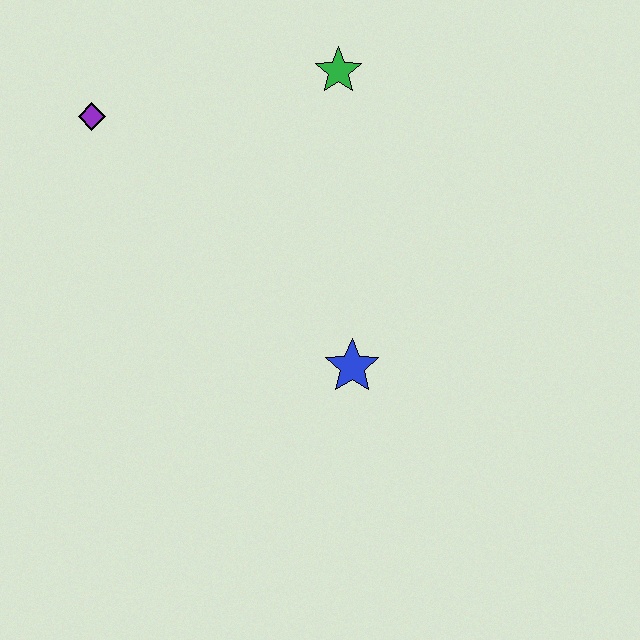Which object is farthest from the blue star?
The purple diamond is farthest from the blue star.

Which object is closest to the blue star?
The green star is closest to the blue star.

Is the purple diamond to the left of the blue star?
Yes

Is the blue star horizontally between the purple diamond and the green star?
No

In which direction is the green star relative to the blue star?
The green star is above the blue star.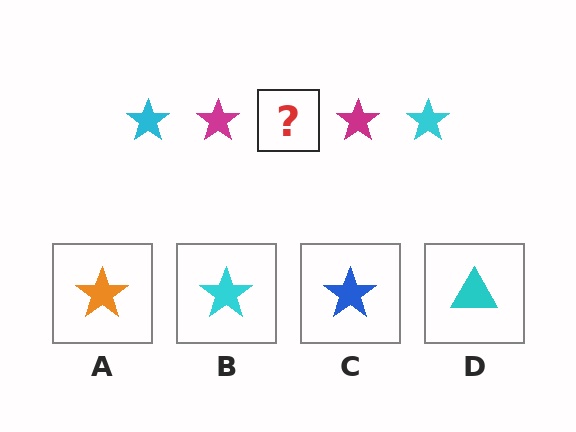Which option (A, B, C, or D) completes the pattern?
B.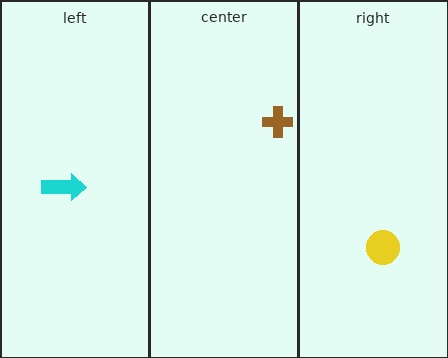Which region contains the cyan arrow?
The left region.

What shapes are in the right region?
The yellow circle.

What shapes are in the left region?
The cyan arrow.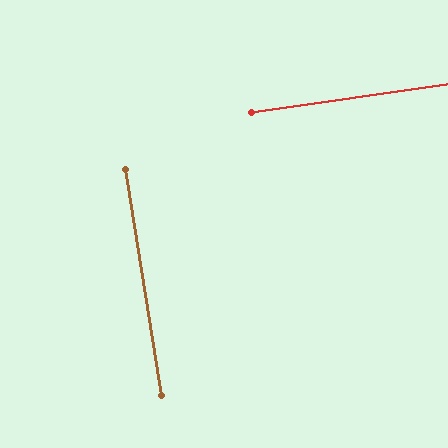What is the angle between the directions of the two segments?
Approximately 89 degrees.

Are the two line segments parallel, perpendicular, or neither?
Perpendicular — they meet at approximately 89°.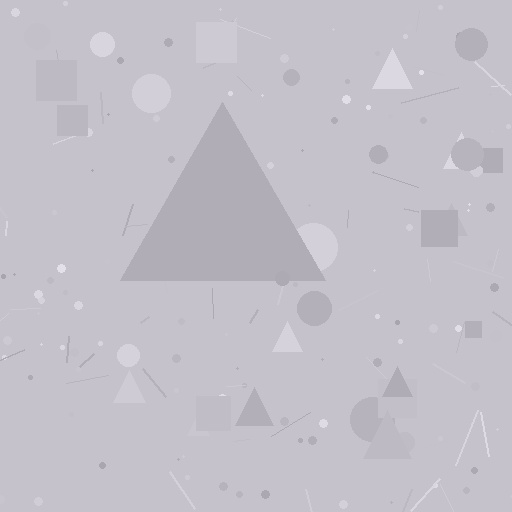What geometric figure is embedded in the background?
A triangle is embedded in the background.